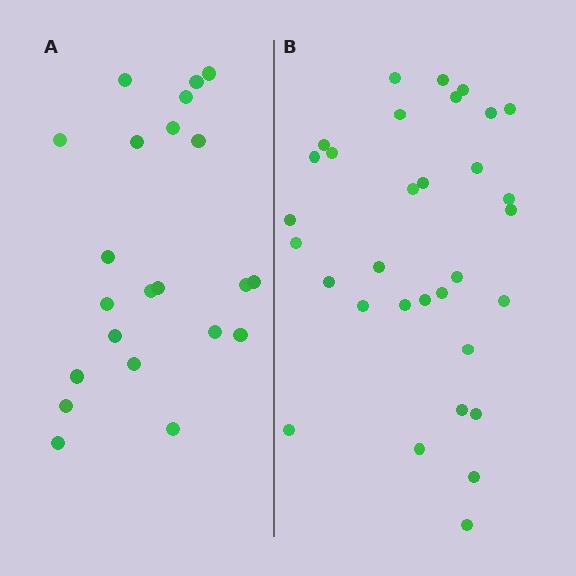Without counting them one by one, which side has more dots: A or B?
Region B (the right region) has more dots.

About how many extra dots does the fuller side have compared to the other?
Region B has roughly 10 or so more dots than region A.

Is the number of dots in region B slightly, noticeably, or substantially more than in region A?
Region B has substantially more. The ratio is roughly 1.5 to 1.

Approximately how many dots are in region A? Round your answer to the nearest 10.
About 20 dots. (The exact count is 22, which rounds to 20.)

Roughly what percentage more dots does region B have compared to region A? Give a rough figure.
About 45% more.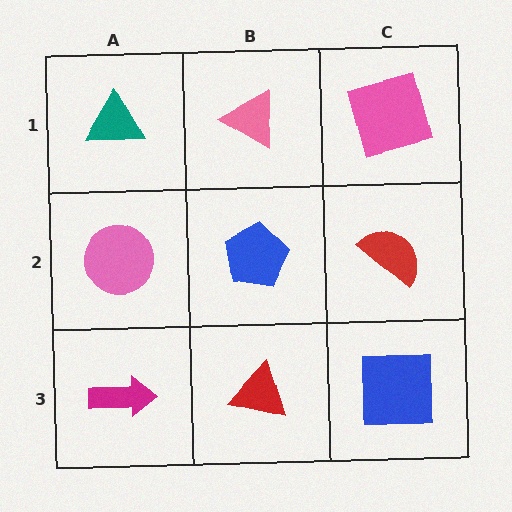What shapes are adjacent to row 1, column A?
A pink circle (row 2, column A), a pink triangle (row 1, column B).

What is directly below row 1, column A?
A pink circle.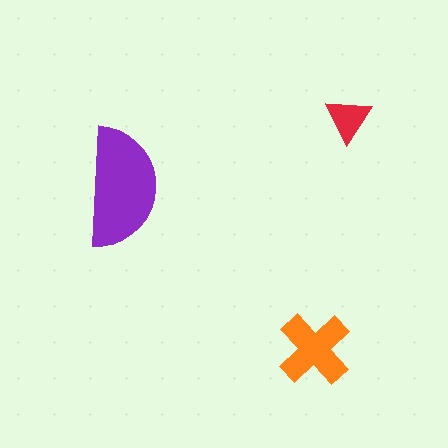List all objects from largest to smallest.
The purple semicircle, the orange cross, the red triangle.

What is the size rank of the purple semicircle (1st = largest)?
1st.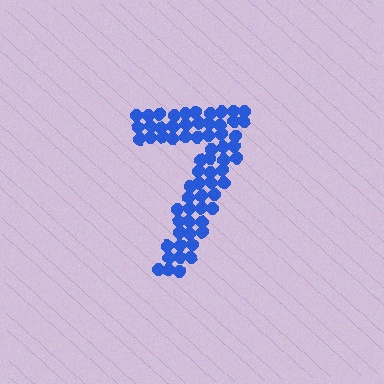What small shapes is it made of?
It is made of small circles.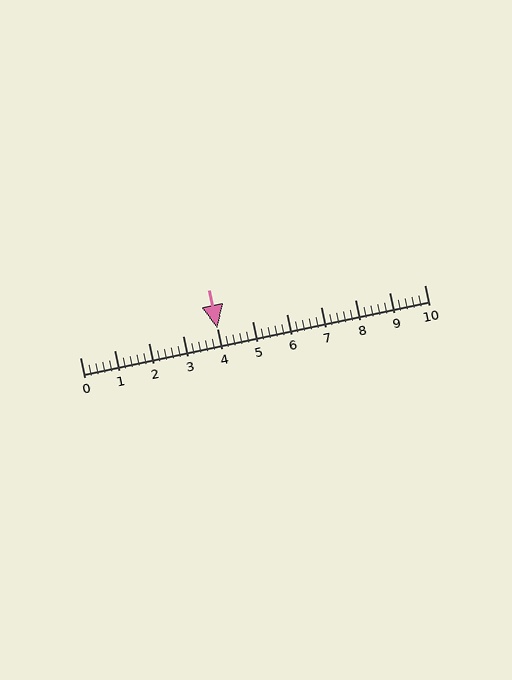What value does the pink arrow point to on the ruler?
The pink arrow points to approximately 4.0.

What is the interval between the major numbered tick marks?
The major tick marks are spaced 1 units apart.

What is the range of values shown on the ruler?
The ruler shows values from 0 to 10.